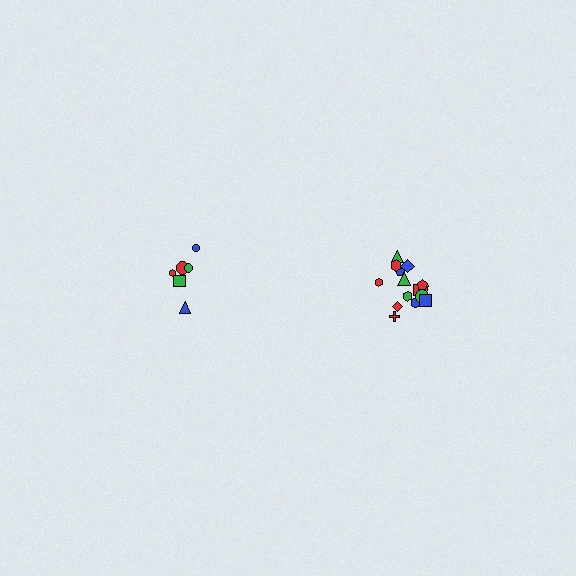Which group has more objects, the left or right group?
The right group.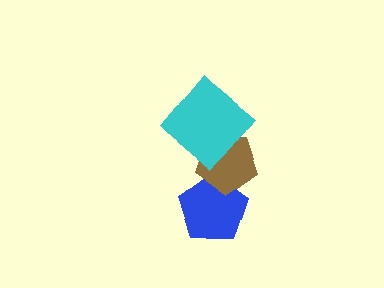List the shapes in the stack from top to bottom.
From top to bottom: the cyan diamond, the brown pentagon, the blue pentagon.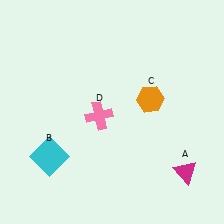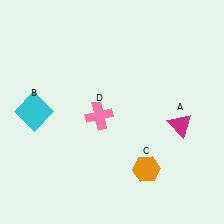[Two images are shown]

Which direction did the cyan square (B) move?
The cyan square (B) moved up.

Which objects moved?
The objects that moved are: the magenta triangle (A), the cyan square (B), the orange hexagon (C).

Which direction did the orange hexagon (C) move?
The orange hexagon (C) moved down.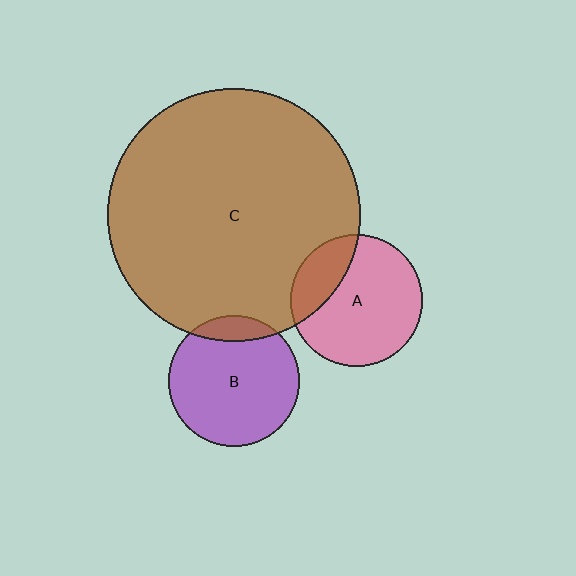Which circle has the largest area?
Circle C (brown).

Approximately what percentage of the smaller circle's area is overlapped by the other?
Approximately 10%.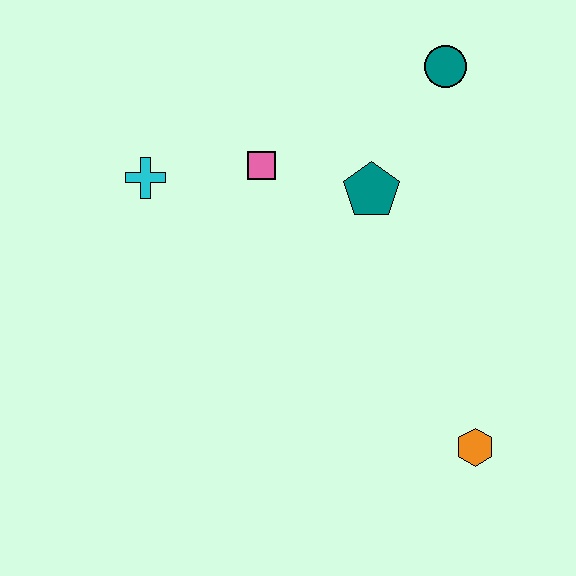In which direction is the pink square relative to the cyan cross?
The pink square is to the right of the cyan cross.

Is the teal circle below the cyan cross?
No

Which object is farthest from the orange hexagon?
The cyan cross is farthest from the orange hexagon.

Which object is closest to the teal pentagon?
The pink square is closest to the teal pentagon.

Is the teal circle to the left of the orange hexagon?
Yes